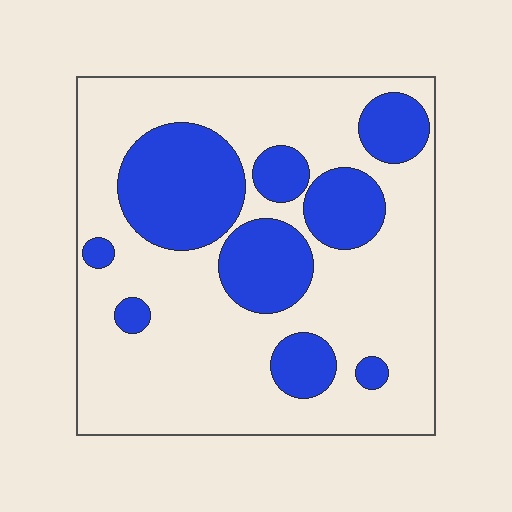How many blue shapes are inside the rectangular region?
9.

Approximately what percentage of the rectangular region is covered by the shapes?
Approximately 30%.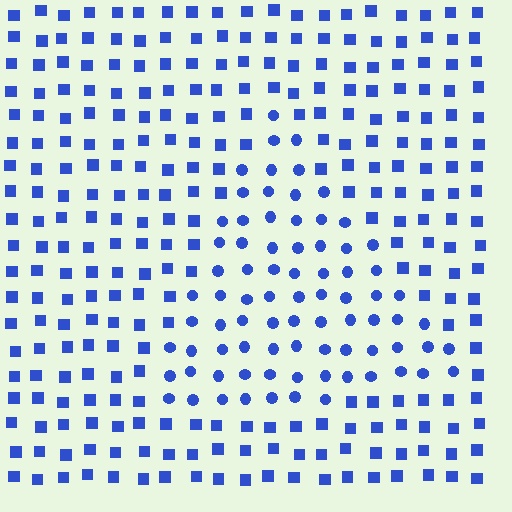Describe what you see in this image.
The image is filled with small blue elements arranged in a uniform grid. A triangle-shaped region contains circles, while the surrounding area contains squares. The boundary is defined purely by the change in element shape.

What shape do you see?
I see a triangle.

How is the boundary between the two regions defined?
The boundary is defined by a change in element shape: circles inside vs. squares outside. All elements share the same color and spacing.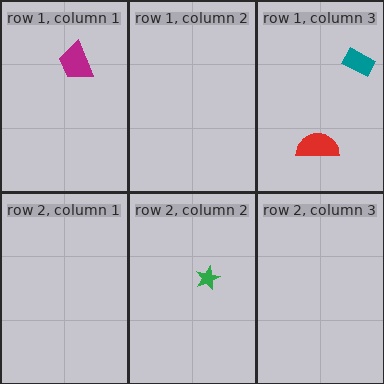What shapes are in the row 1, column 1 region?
The magenta trapezoid.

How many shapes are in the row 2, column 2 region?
1.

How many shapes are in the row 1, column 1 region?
1.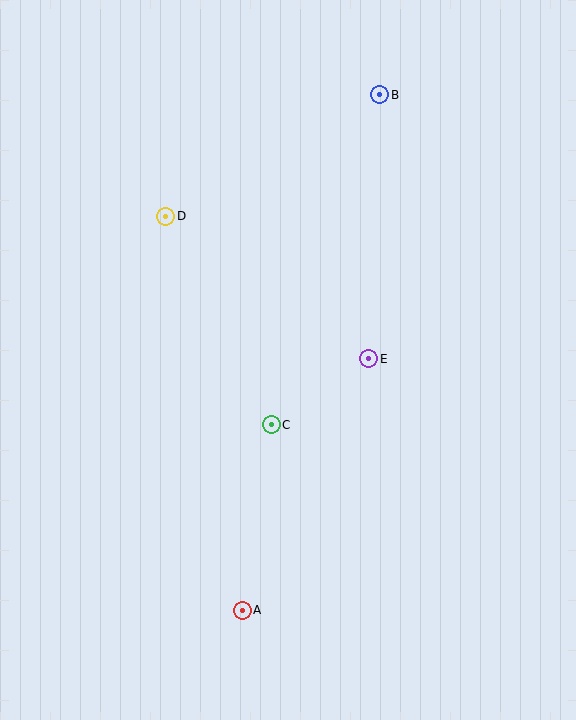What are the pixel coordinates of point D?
Point D is at (166, 216).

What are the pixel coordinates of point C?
Point C is at (271, 425).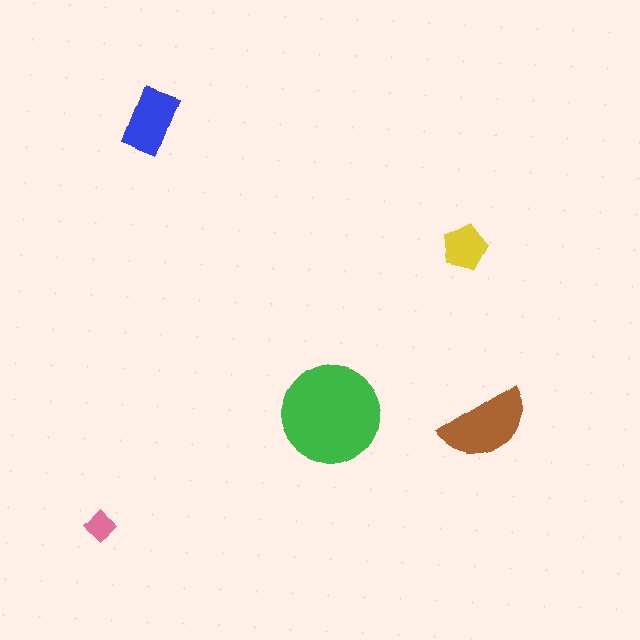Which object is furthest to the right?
The brown semicircle is rightmost.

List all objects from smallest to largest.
The pink diamond, the yellow pentagon, the blue rectangle, the brown semicircle, the green circle.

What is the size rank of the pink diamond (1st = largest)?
5th.